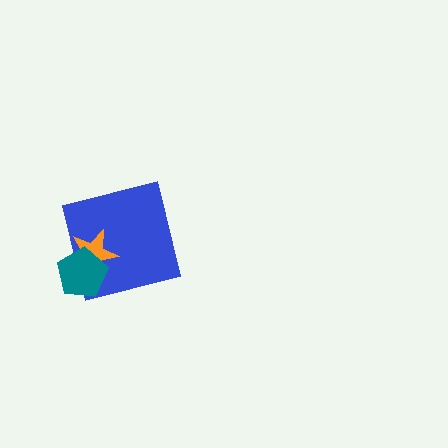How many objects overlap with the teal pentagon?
2 objects overlap with the teal pentagon.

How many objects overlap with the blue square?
2 objects overlap with the blue square.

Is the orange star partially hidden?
Yes, it is partially covered by another shape.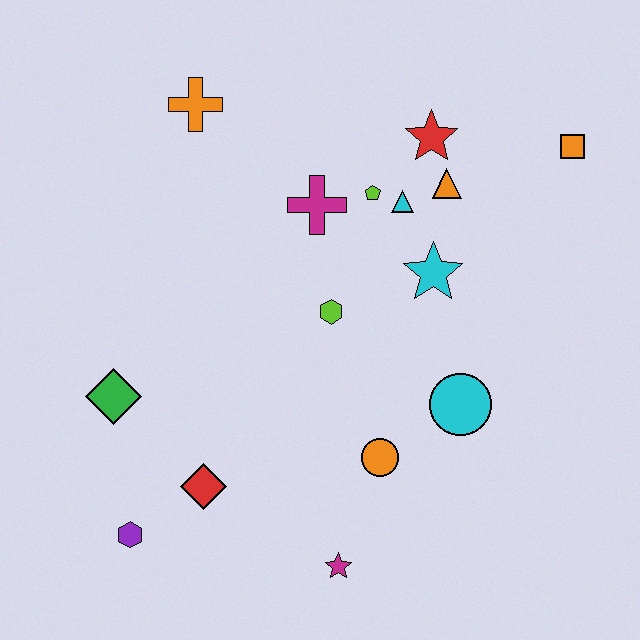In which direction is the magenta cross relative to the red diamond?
The magenta cross is above the red diamond.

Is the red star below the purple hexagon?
No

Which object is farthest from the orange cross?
The magenta star is farthest from the orange cross.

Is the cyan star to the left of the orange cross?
No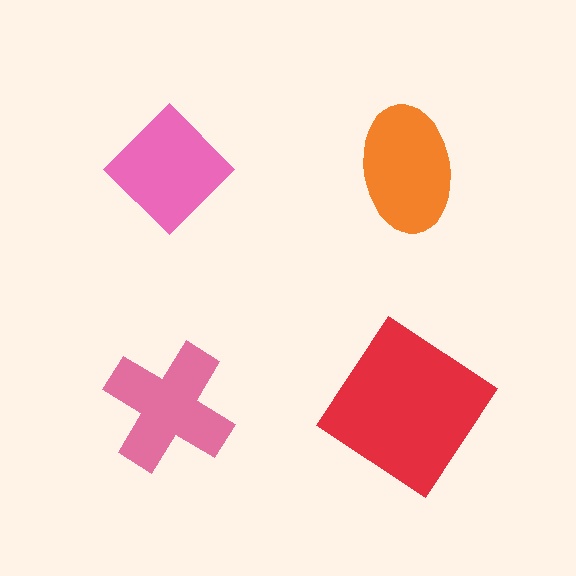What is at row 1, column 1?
A pink diamond.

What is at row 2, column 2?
A red diamond.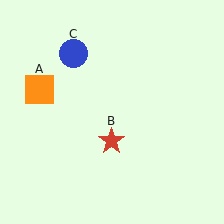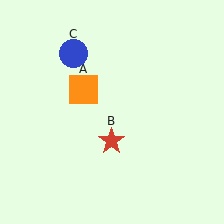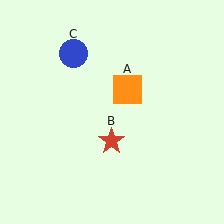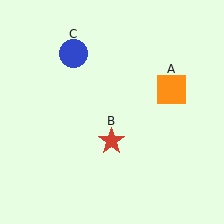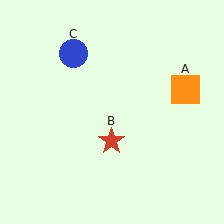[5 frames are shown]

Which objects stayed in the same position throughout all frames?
Red star (object B) and blue circle (object C) remained stationary.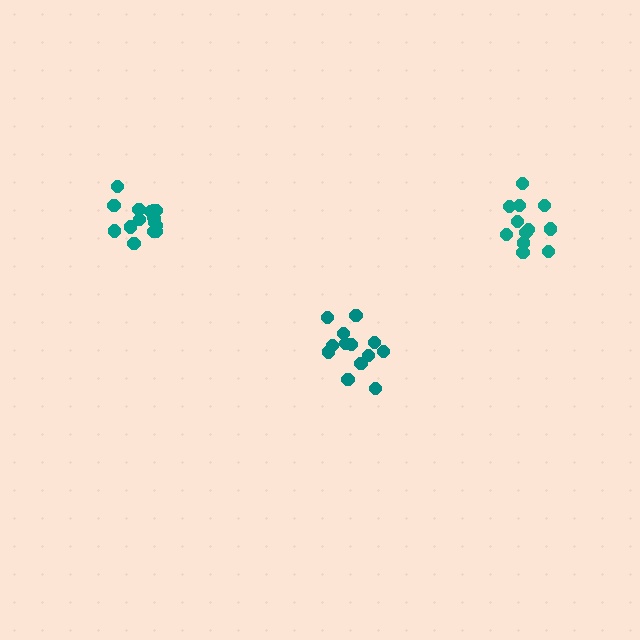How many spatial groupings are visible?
There are 3 spatial groupings.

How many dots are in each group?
Group 1: 12 dots, Group 2: 15 dots, Group 3: 13 dots (40 total).